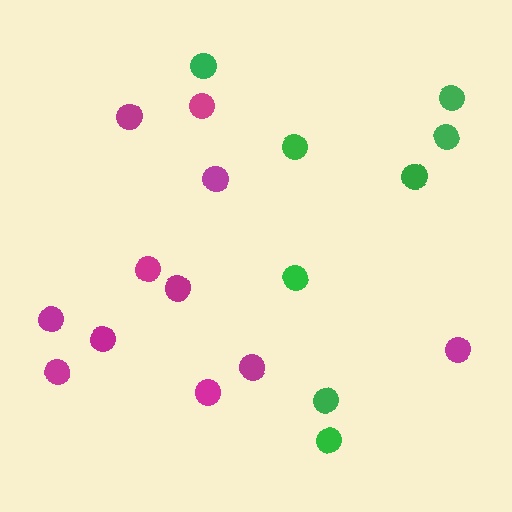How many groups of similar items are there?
There are 2 groups: one group of green circles (8) and one group of magenta circles (11).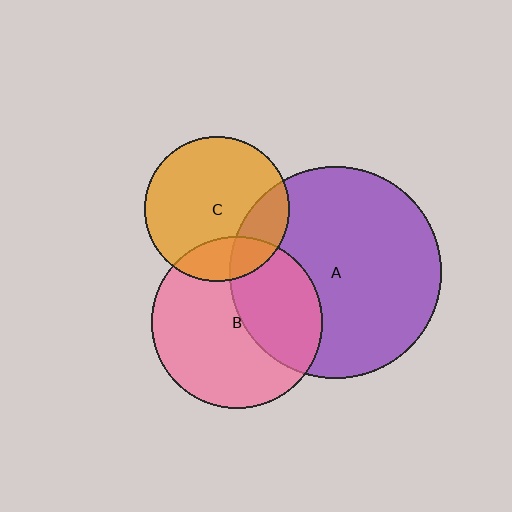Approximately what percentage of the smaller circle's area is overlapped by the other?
Approximately 20%.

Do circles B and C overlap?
Yes.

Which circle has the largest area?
Circle A (purple).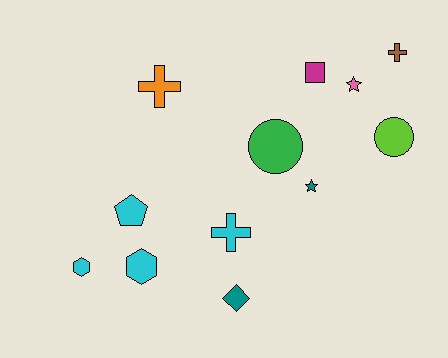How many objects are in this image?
There are 12 objects.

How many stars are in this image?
There are 2 stars.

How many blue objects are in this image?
There are no blue objects.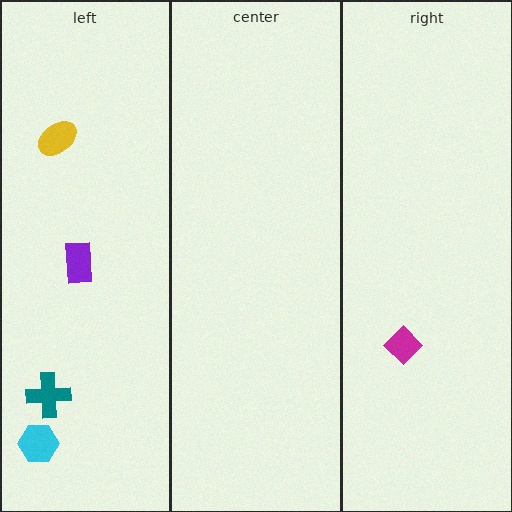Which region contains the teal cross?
The left region.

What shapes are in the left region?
The purple rectangle, the yellow ellipse, the teal cross, the cyan hexagon.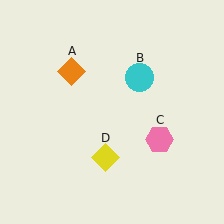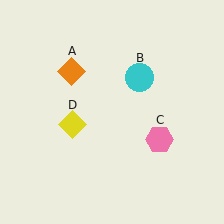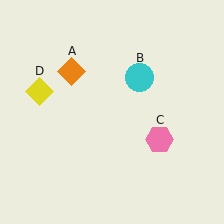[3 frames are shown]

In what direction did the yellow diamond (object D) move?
The yellow diamond (object D) moved up and to the left.